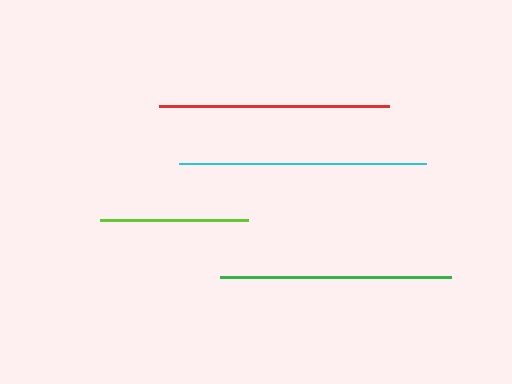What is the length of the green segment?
The green segment is approximately 231 pixels long.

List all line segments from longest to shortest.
From longest to shortest: cyan, green, red, lime.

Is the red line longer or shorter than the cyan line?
The cyan line is longer than the red line.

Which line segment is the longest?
The cyan line is the longest at approximately 247 pixels.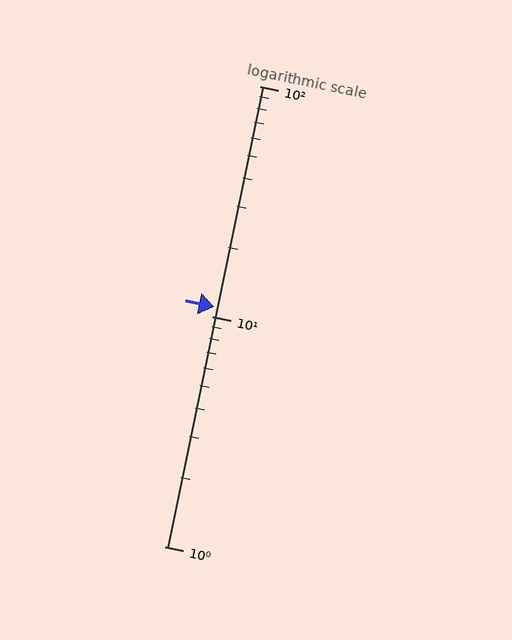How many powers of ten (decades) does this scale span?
The scale spans 2 decades, from 1 to 100.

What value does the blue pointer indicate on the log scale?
The pointer indicates approximately 11.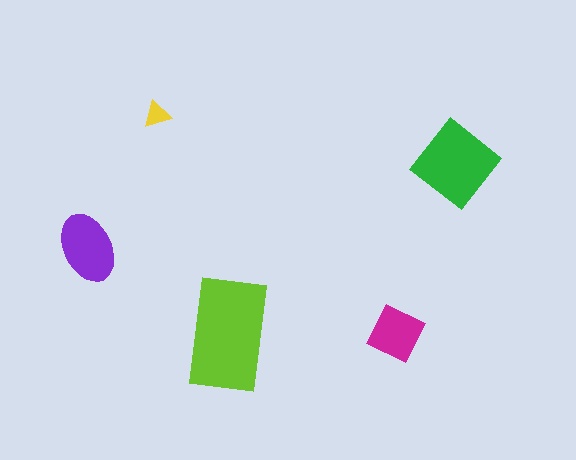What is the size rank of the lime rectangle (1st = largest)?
1st.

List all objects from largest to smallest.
The lime rectangle, the green diamond, the purple ellipse, the magenta square, the yellow triangle.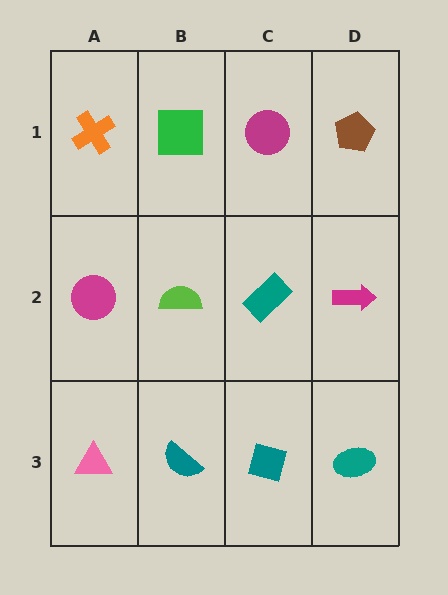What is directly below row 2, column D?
A teal ellipse.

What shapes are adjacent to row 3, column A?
A magenta circle (row 2, column A), a teal semicircle (row 3, column B).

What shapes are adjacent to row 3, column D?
A magenta arrow (row 2, column D), a teal square (row 3, column C).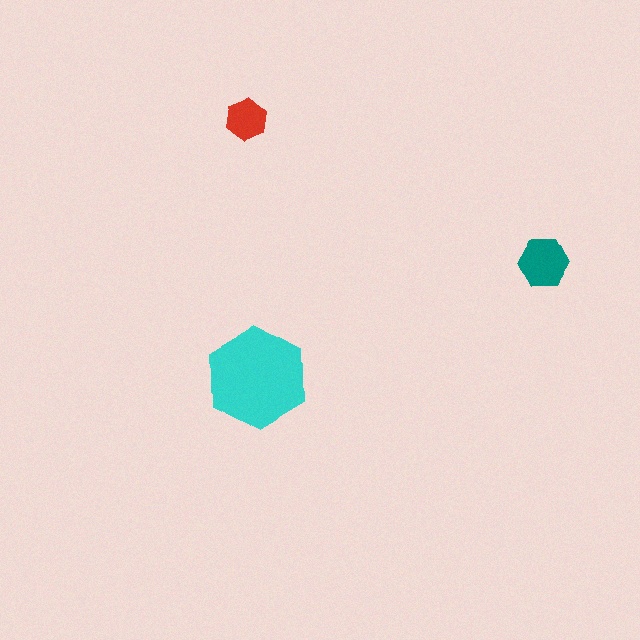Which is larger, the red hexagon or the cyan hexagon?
The cyan one.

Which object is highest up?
The red hexagon is topmost.